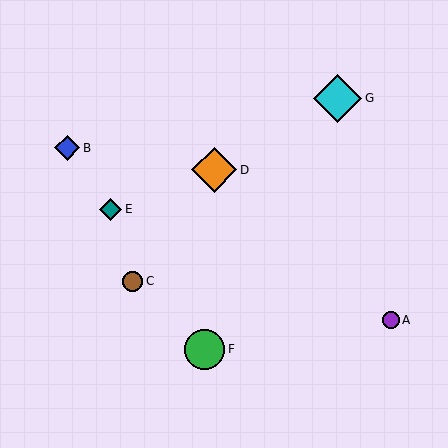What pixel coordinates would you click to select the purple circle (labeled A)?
Click at (391, 320) to select the purple circle A.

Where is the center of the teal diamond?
The center of the teal diamond is at (111, 209).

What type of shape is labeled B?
Shape B is a blue diamond.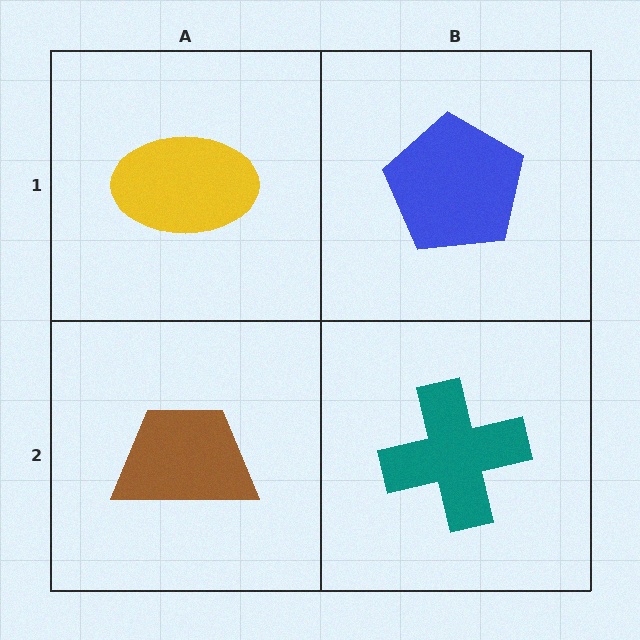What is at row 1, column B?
A blue pentagon.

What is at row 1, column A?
A yellow ellipse.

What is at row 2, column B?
A teal cross.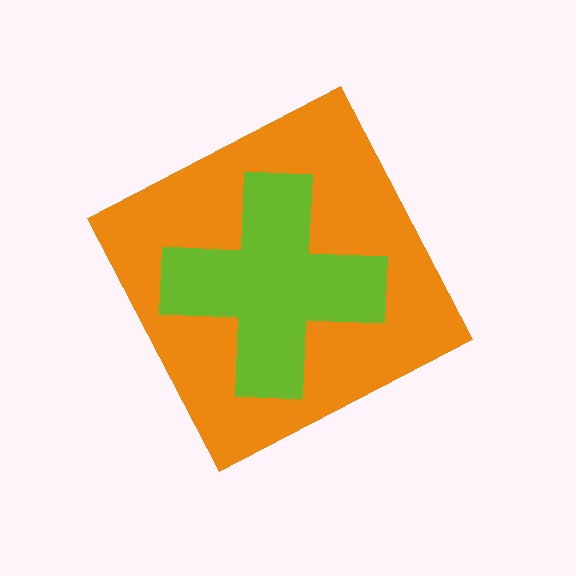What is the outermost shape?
The orange diamond.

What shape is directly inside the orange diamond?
The lime cross.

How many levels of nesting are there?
2.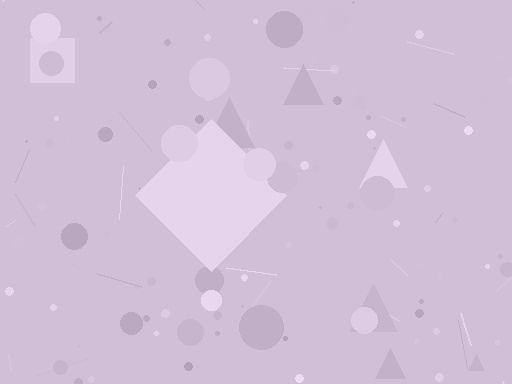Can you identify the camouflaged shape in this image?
The camouflaged shape is a diamond.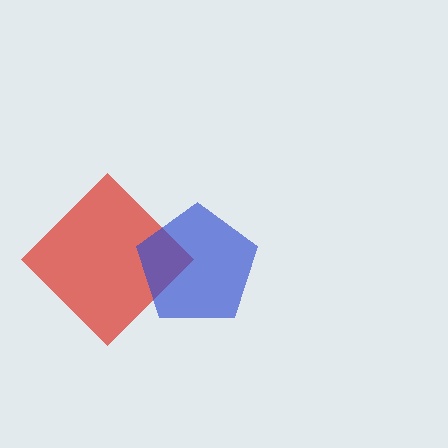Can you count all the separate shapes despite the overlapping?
Yes, there are 2 separate shapes.